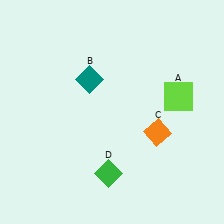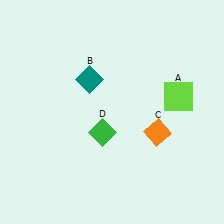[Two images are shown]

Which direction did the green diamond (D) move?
The green diamond (D) moved up.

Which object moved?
The green diamond (D) moved up.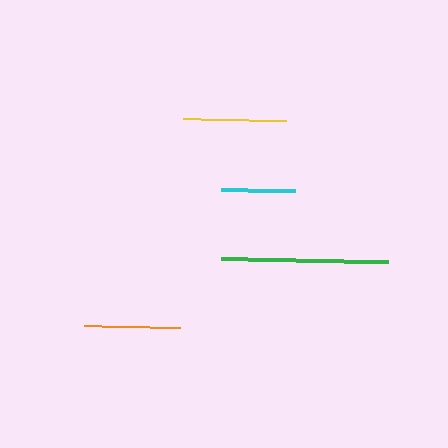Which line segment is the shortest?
The cyan line is the shortest at approximately 73 pixels.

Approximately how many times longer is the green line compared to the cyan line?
The green line is approximately 2.3 times the length of the cyan line.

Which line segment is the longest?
The green line is the longest at approximately 166 pixels.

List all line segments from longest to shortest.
From longest to shortest: green, yellow, orange, cyan.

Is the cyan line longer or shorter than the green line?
The green line is longer than the cyan line.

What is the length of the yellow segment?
The yellow segment is approximately 103 pixels long.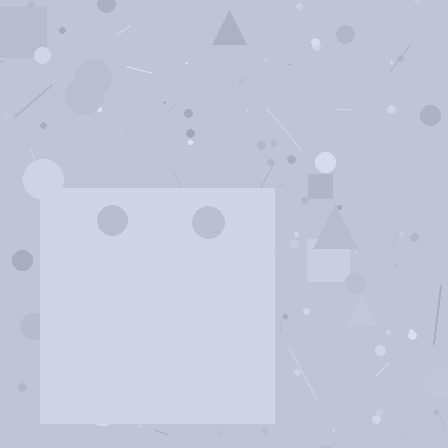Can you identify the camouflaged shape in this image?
The camouflaged shape is a square.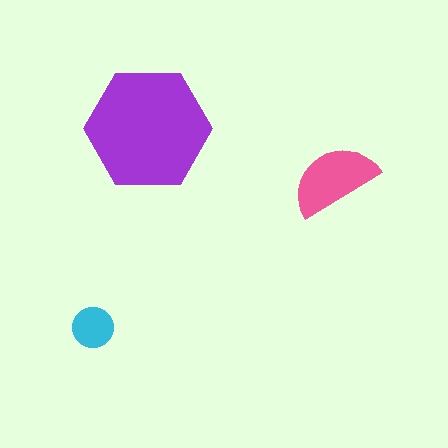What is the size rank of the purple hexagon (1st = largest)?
1st.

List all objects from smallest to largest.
The cyan circle, the pink semicircle, the purple hexagon.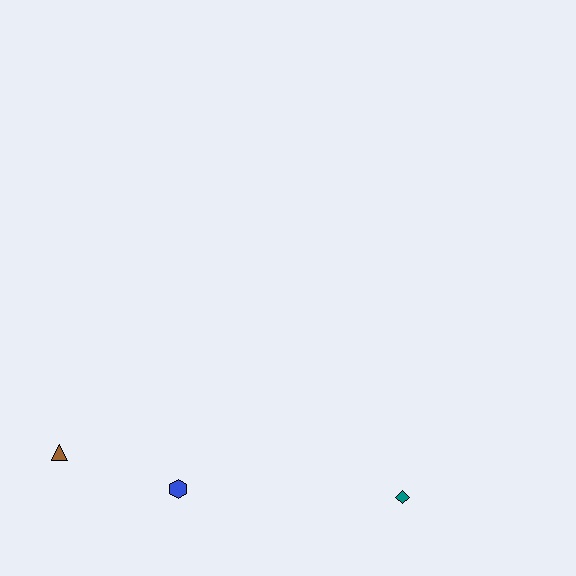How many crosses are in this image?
There are no crosses.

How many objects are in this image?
There are 3 objects.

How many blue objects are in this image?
There is 1 blue object.